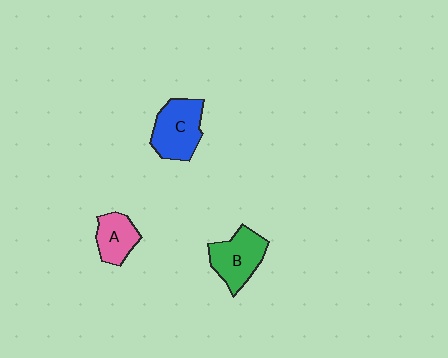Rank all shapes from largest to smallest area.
From largest to smallest: C (blue), B (green), A (pink).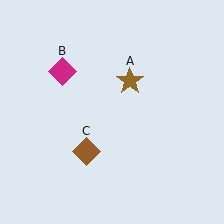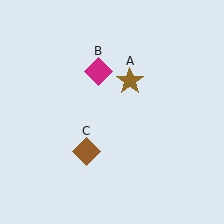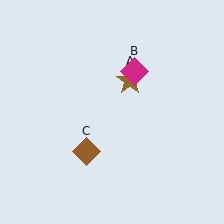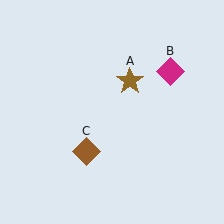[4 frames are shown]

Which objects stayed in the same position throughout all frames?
Brown star (object A) and brown diamond (object C) remained stationary.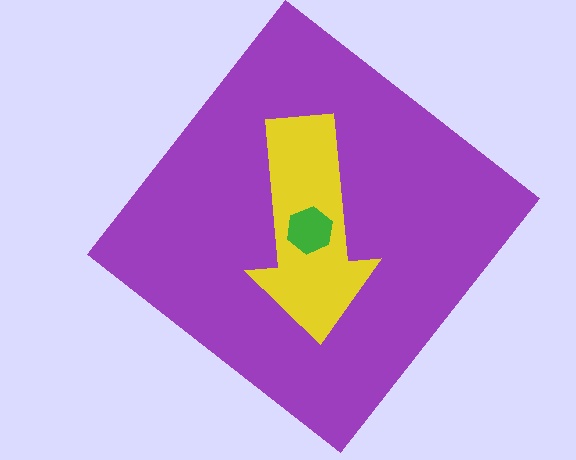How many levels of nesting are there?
3.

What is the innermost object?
The green hexagon.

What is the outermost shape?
The purple diamond.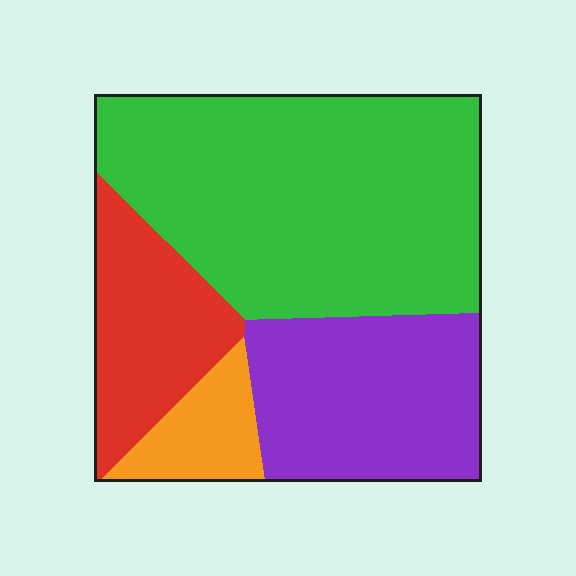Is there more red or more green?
Green.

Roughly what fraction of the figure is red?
Red covers about 15% of the figure.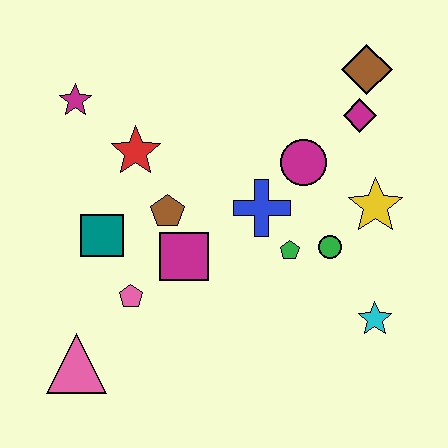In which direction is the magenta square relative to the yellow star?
The magenta square is to the left of the yellow star.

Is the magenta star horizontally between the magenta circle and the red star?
No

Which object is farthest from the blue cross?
The pink triangle is farthest from the blue cross.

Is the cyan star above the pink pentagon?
No